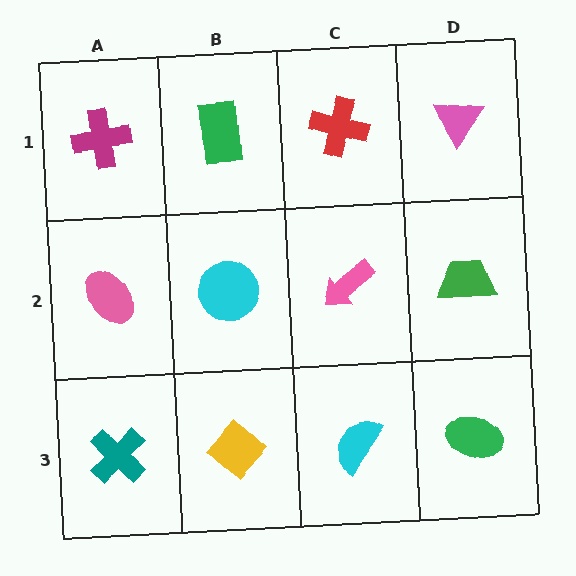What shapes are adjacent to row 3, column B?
A cyan circle (row 2, column B), a teal cross (row 3, column A), a cyan semicircle (row 3, column C).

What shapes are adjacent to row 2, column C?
A red cross (row 1, column C), a cyan semicircle (row 3, column C), a cyan circle (row 2, column B), a green trapezoid (row 2, column D).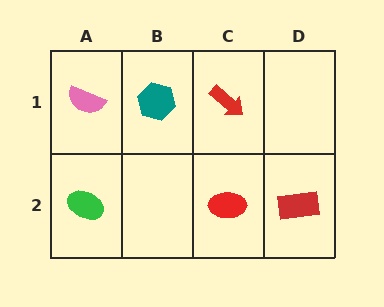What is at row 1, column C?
A red arrow.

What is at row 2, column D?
A red rectangle.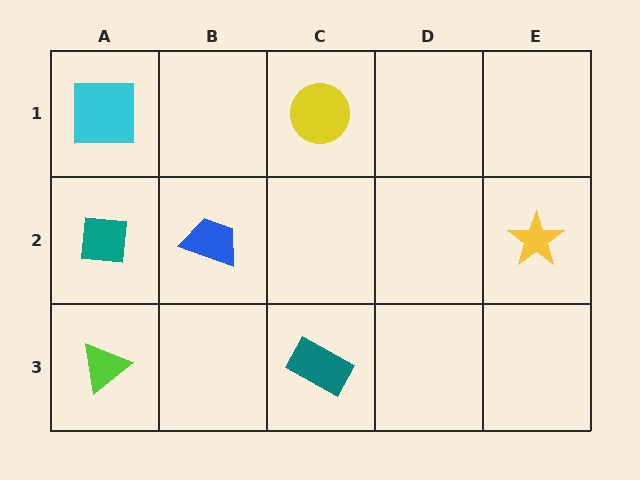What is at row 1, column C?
A yellow circle.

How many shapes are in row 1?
2 shapes.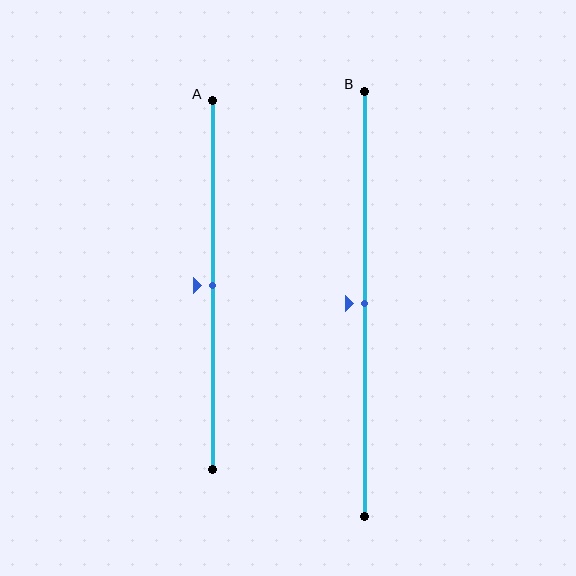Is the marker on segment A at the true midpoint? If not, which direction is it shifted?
Yes, the marker on segment A is at the true midpoint.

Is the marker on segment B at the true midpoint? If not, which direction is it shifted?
Yes, the marker on segment B is at the true midpoint.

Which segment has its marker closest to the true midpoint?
Segment A has its marker closest to the true midpoint.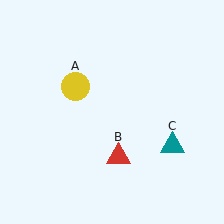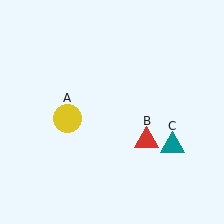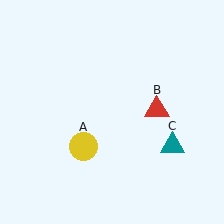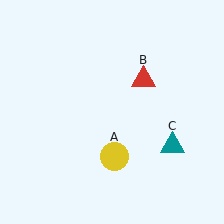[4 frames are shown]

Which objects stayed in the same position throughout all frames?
Teal triangle (object C) remained stationary.